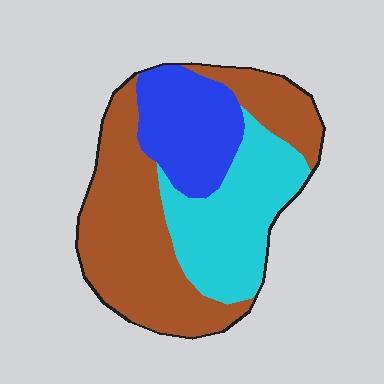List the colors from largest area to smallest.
From largest to smallest: brown, cyan, blue.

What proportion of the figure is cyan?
Cyan takes up about one third (1/3) of the figure.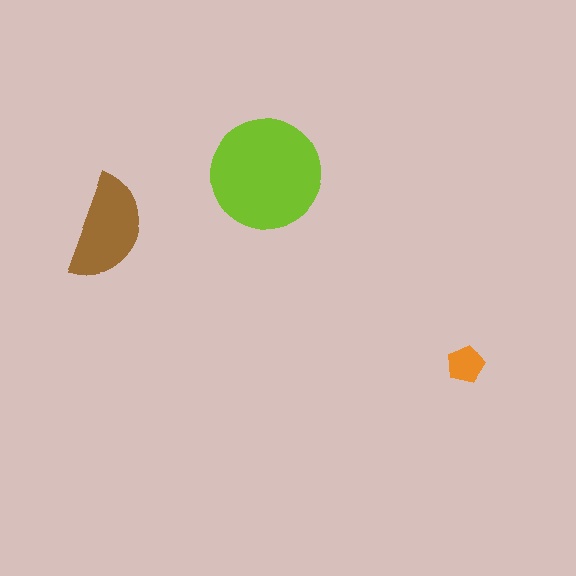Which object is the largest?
The lime circle.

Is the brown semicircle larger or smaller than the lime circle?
Smaller.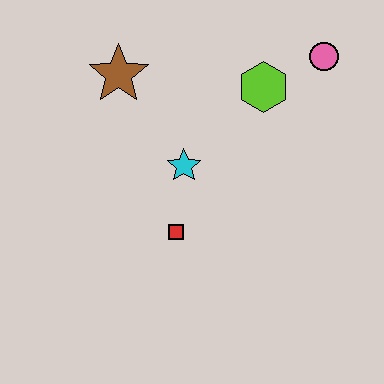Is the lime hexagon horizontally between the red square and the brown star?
No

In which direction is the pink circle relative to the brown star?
The pink circle is to the right of the brown star.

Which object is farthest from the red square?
The pink circle is farthest from the red square.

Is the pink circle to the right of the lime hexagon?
Yes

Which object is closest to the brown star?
The cyan star is closest to the brown star.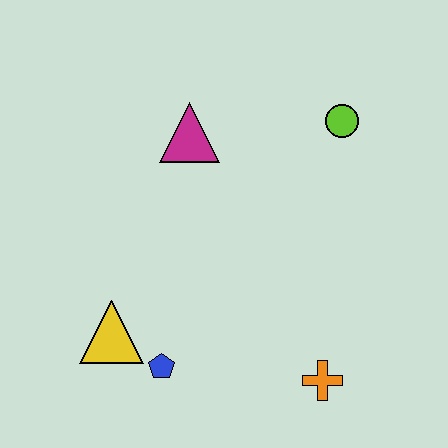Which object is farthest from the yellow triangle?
The lime circle is farthest from the yellow triangle.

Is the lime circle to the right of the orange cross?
Yes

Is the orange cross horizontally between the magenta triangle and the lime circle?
Yes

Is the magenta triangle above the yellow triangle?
Yes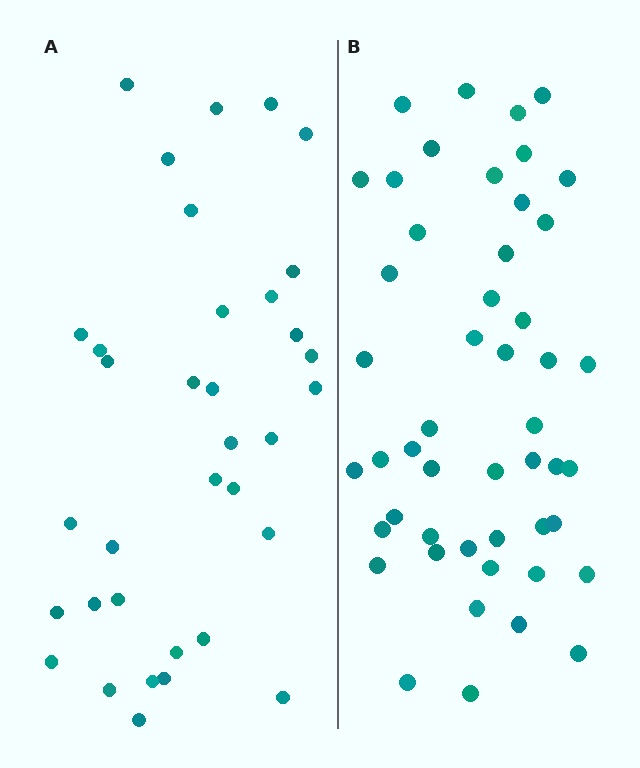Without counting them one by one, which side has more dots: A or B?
Region B (the right region) has more dots.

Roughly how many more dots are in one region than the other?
Region B has approximately 15 more dots than region A.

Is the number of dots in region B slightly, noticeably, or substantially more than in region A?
Region B has noticeably more, but not dramatically so. The ratio is roughly 1.4 to 1.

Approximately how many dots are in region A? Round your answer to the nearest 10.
About 40 dots. (The exact count is 35, which rounds to 40.)